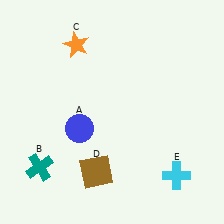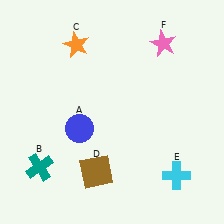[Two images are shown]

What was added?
A pink star (F) was added in Image 2.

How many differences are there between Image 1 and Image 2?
There is 1 difference between the two images.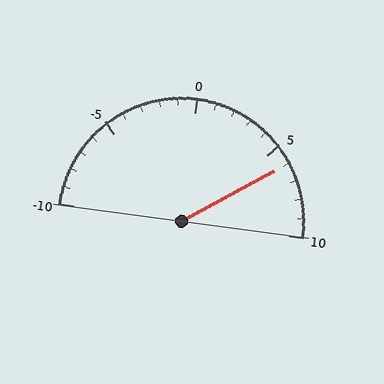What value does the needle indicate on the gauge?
The needle indicates approximately 6.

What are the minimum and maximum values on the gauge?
The gauge ranges from -10 to 10.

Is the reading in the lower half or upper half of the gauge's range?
The reading is in the upper half of the range (-10 to 10).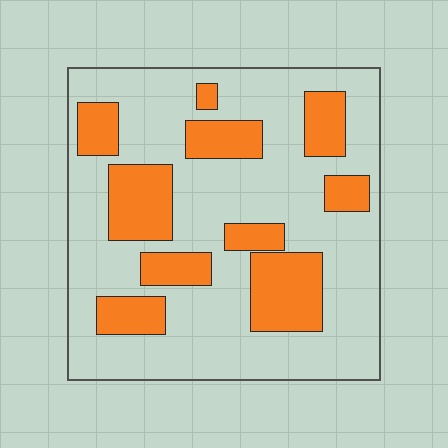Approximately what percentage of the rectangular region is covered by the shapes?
Approximately 30%.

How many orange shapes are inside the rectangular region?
10.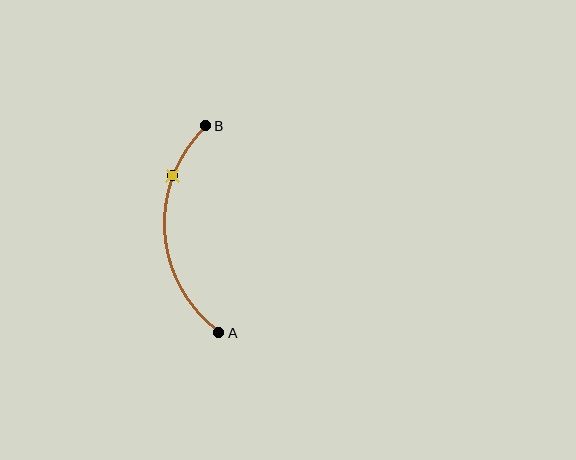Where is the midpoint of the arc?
The arc midpoint is the point on the curve farthest from the straight line joining A and B. It sits to the left of that line.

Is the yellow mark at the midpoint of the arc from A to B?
No. The yellow mark lies on the arc but is closer to endpoint B. The arc midpoint would be at the point on the curve equidistant along the arc from both A and B.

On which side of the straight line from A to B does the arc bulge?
The arc bulges to the left of the straight line connecting A and B.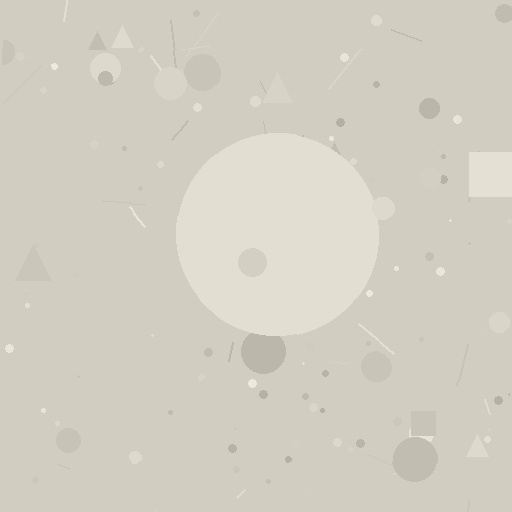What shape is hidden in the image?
A circle is hidden in the image.